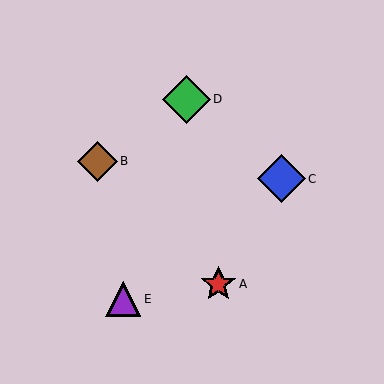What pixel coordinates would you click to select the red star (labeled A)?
Click at (218, 284) to select the red star A.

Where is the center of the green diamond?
The center of the green diamond is at (186, 99).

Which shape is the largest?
The blue diamond (labeled C) is the largest.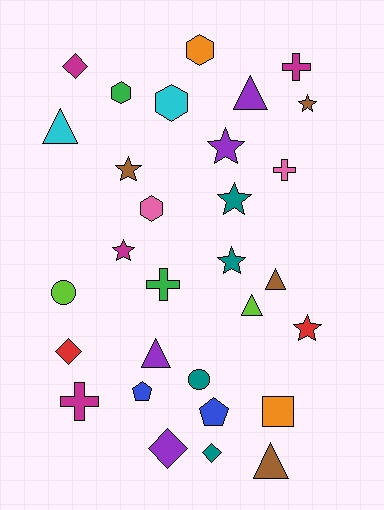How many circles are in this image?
There are 2 circles.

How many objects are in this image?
There are 30 objects.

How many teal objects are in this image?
There are 4 teal objects.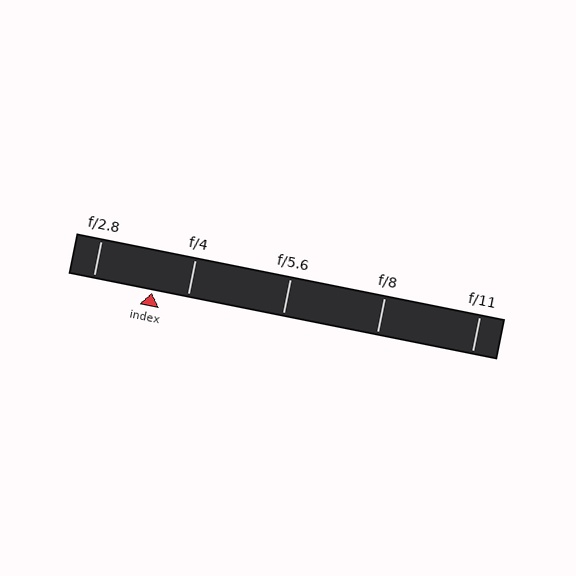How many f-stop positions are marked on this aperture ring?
There are 5 f-stop positions marked.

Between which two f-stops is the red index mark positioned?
The index mark is between f/2.8 and f/4.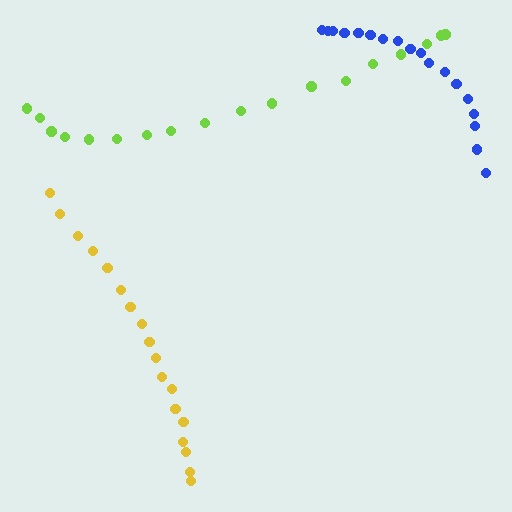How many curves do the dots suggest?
There are 3 distinct paths.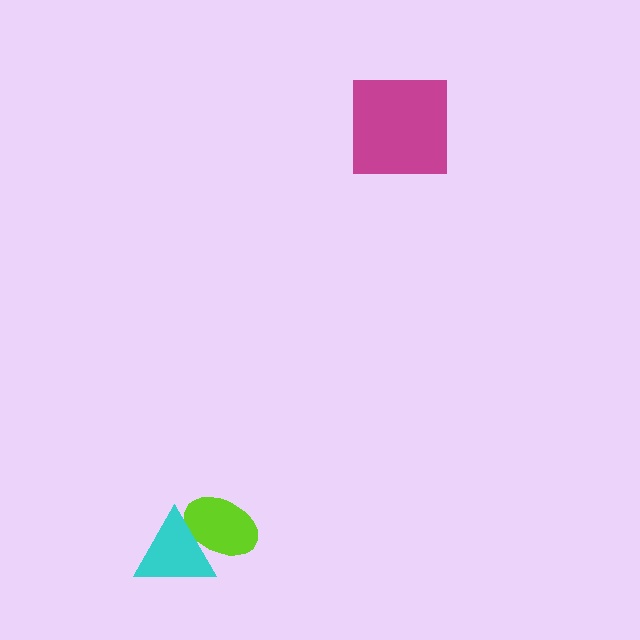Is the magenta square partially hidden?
No, no other shape covers it.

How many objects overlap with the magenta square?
0 objects overlap with the magenta square.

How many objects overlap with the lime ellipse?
1 object overlaps with the lime ellipse.